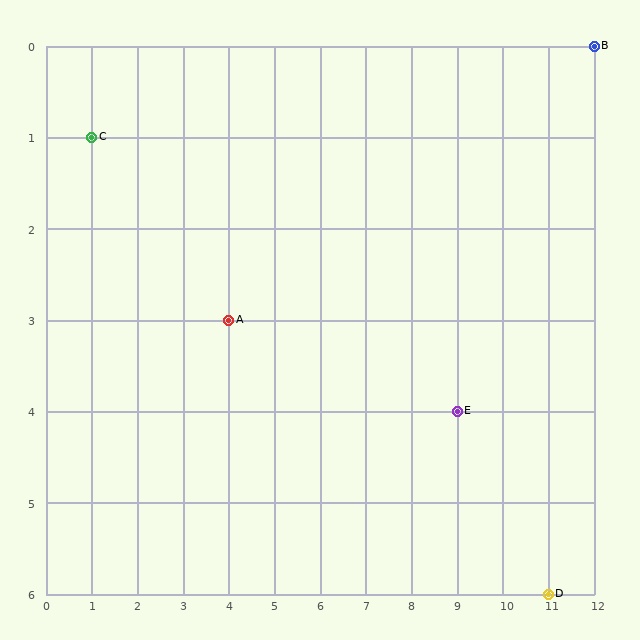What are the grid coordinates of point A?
Point A is at grid coordinates (4, 3).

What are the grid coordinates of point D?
Point D is at grid coordinates (11, 6).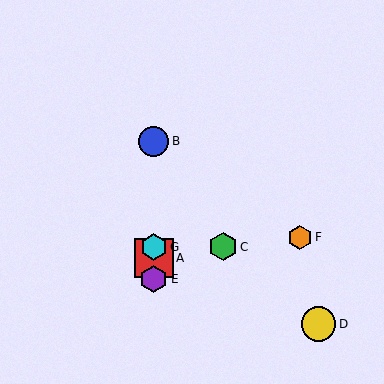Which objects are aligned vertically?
Objects A, B, E, G are aligned vertically.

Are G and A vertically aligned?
Yes, both are at x≈154.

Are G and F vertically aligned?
No, G is at x≈154 and F is at x≈300.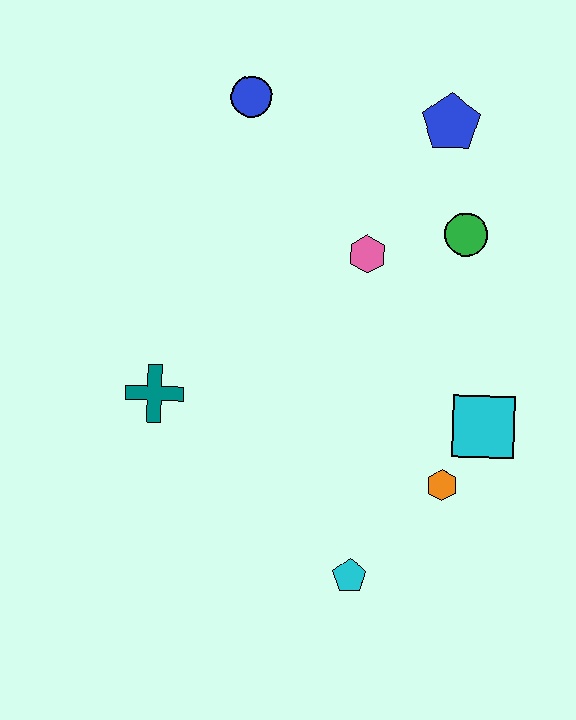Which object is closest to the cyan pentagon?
The orange hexagon is closest to the cyan pentagon.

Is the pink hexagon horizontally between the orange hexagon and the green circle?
No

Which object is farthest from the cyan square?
The blue circle is farthest from the cyan square.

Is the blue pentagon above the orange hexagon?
Yes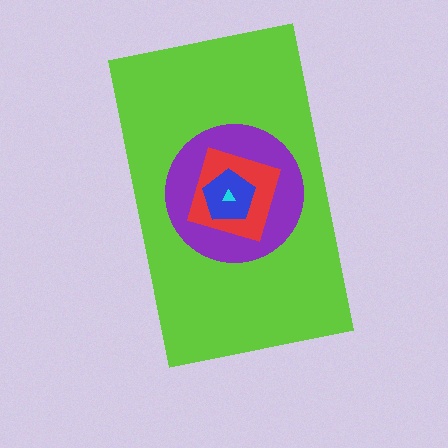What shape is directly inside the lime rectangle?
The purple circle.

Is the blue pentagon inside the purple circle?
Yes.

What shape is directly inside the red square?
The blue pentagon.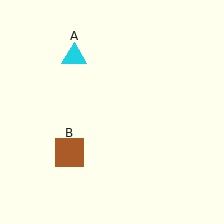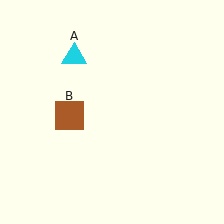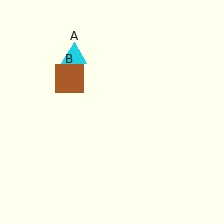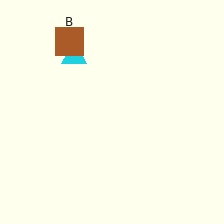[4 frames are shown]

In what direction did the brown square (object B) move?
The brown square (object B) moved up.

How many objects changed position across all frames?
1 object changed position: brown square (object B).